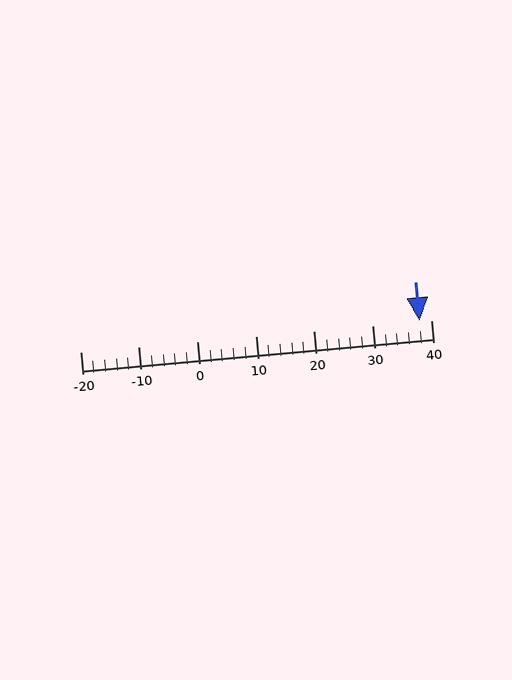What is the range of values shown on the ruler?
The ruler shows values from -20 to 40.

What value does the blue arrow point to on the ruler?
The blue arrow points to approximately 38.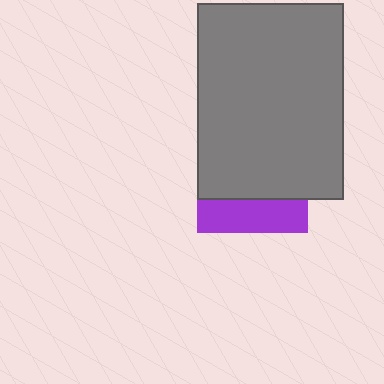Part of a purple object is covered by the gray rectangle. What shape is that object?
It is a square.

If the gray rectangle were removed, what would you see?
You would see the complete purple square.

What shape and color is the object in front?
The object in front is a gray rectangle.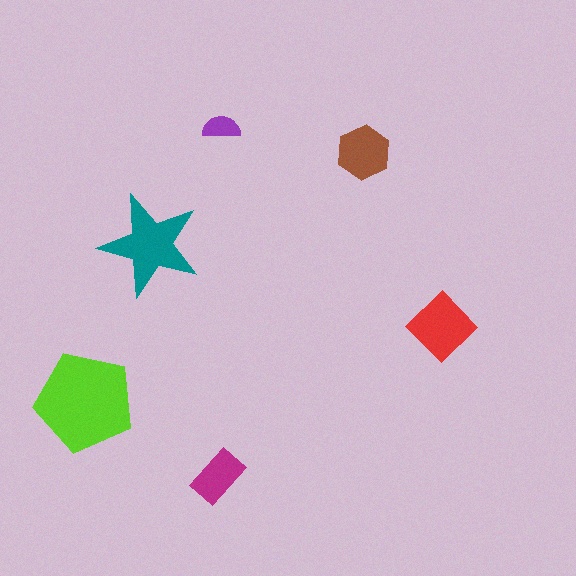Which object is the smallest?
The purple semicircle.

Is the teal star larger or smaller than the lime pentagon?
Smaller.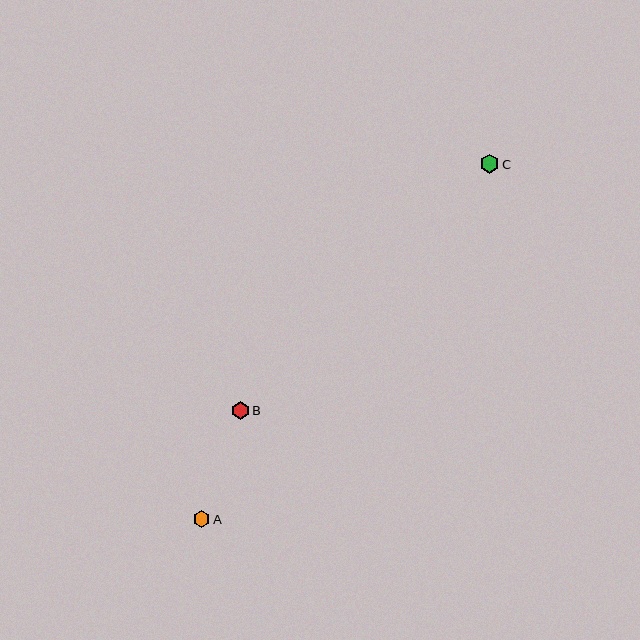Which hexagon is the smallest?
Hexagon A is the smallest with a size of approximately 17 pixels.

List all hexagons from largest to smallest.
From largest to smallest: C, B, A.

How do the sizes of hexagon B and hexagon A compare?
Hexagon B and hexagon A are approximately the same size.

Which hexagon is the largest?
Hexagon C is the largest with a size of approximately 19 pixels.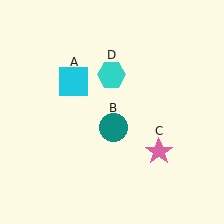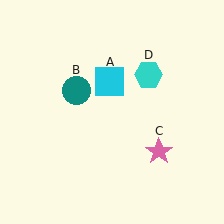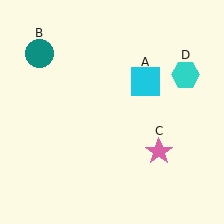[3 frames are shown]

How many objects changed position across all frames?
3 objects changed position: cyan square (object A), teal circle (object B), cyan hexagon (object D).